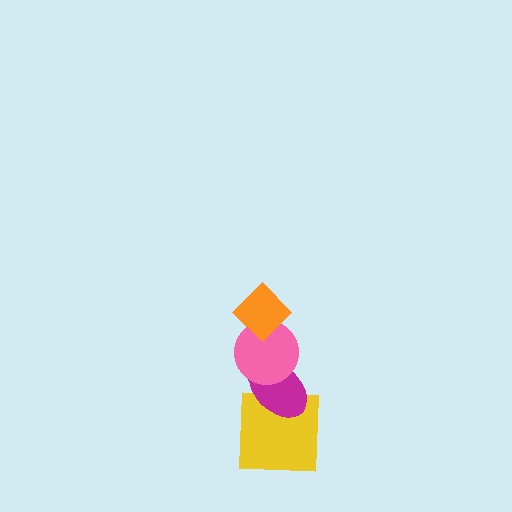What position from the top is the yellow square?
The yellow square is 4th from the top.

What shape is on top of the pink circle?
The orange diamond is on top of the pink circle.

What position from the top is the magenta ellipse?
The magenta ellipse is 3rd from the top.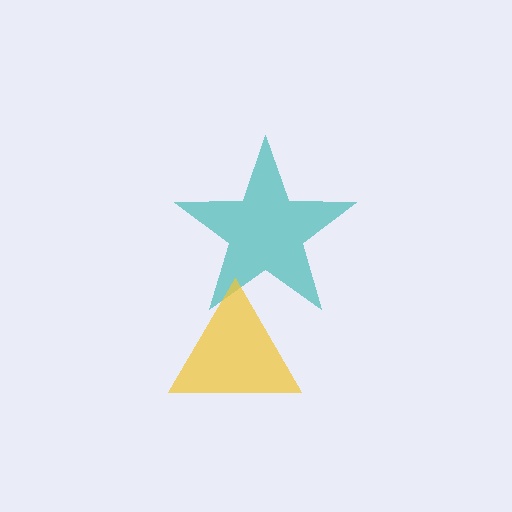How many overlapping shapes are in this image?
There are 2 overlapping shapes in the image.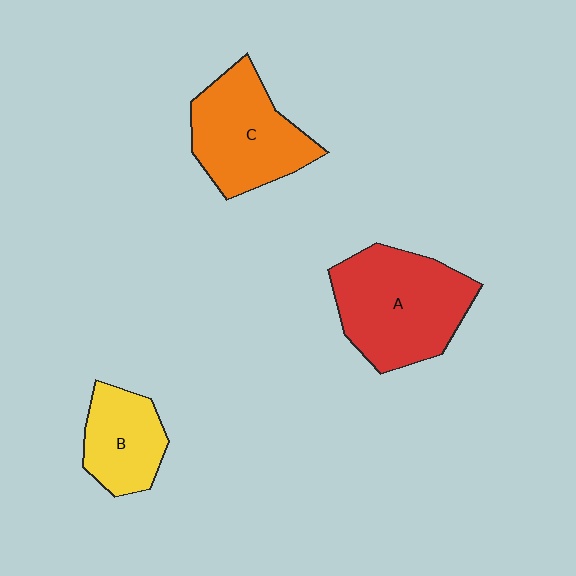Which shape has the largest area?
Shape A (red).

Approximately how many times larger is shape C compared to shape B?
Approximately 1.5 times.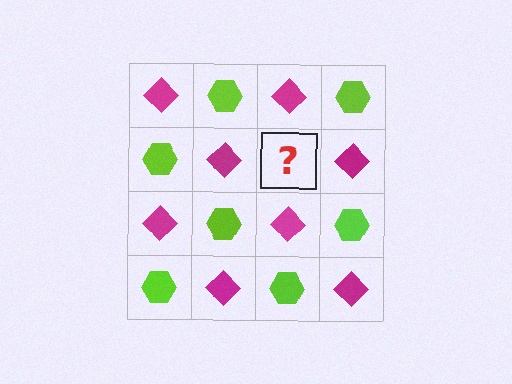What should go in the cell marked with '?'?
The missing cell should contain a lime hexagon.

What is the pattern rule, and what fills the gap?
The rule is that it alternates magenta diamond and lime hexagon in a checkerboard pattern. The gap should be filled with a lime hexagon.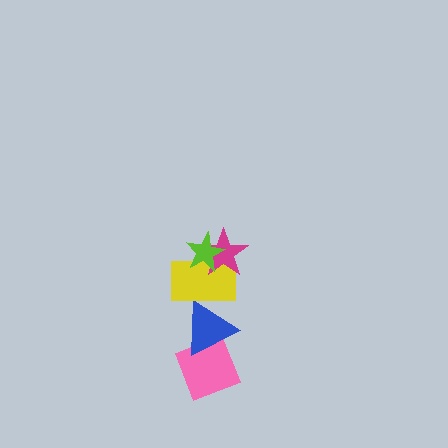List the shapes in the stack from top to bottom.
From top to bottom: the lime star, the magenta star, the yellow rectangle, the blue triangle, the pink diamond.